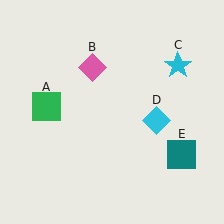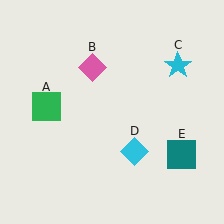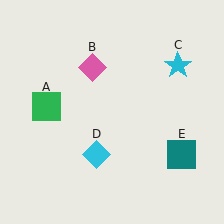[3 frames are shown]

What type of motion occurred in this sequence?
The cyan diamond (object D) rotated clockwise around the center of the scene.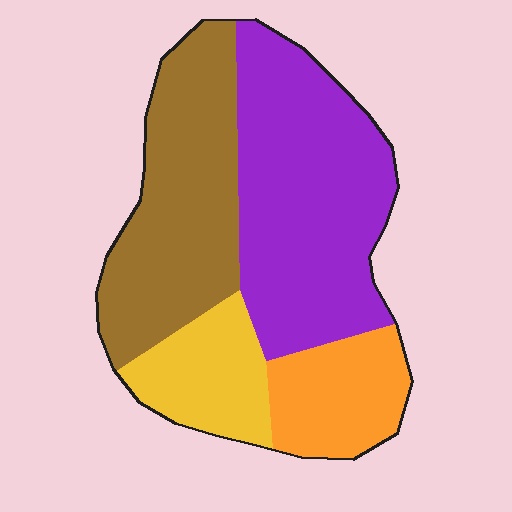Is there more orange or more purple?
Purple.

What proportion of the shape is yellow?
Yellow takes up less than a sixth of the shape.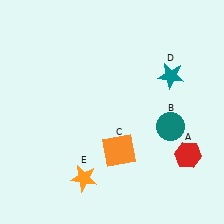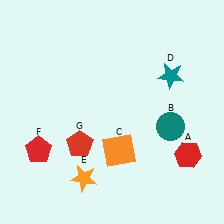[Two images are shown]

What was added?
A red pentagon (F), a red pentagon (G) were added in Image 2.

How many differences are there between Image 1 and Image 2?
There are 2 differences between the two images.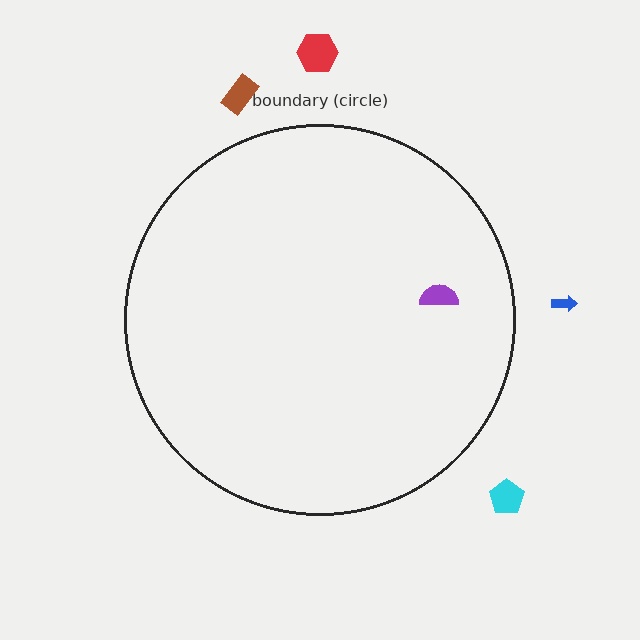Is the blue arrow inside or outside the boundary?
Outside.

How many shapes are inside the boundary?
1 inside, 4 outside.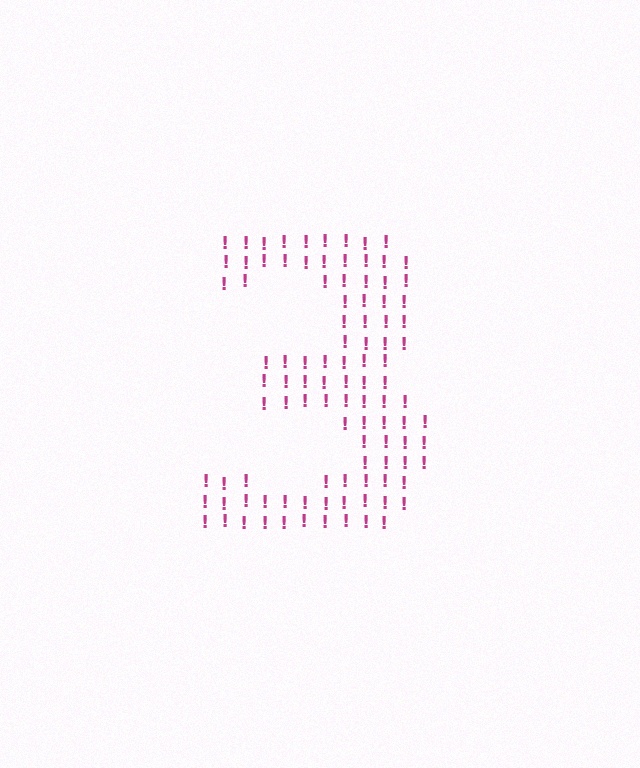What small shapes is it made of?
It is made of small exclamation marks.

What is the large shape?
The large shape is the digit 3.